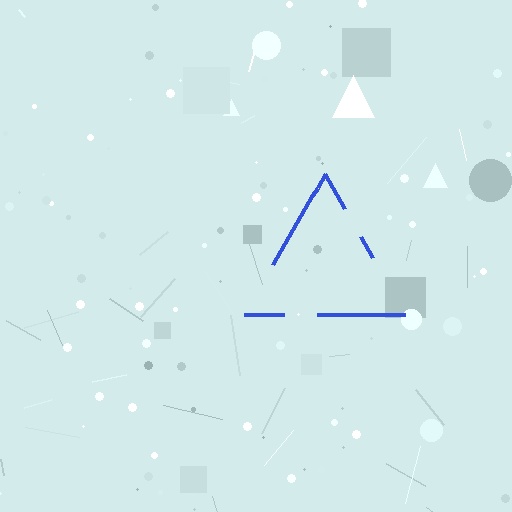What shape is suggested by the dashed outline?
The dashed outline suggests a triangle.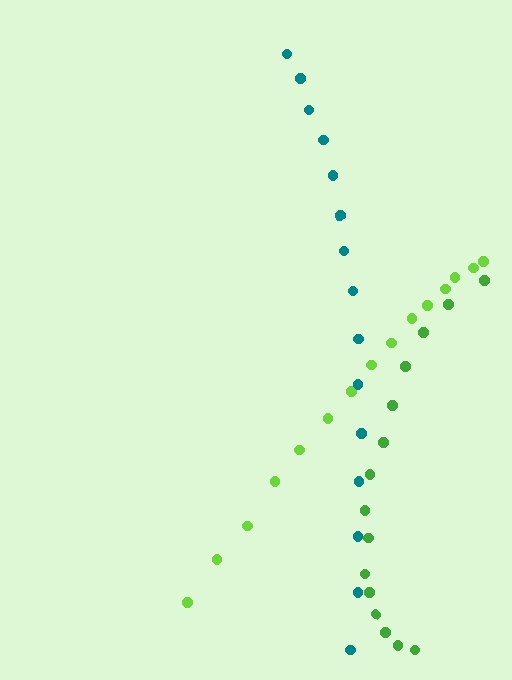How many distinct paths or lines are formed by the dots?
There are 3 distinct paths.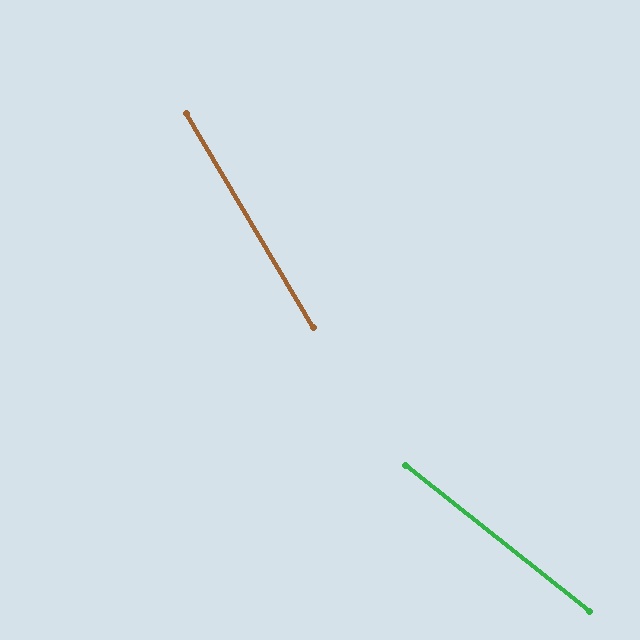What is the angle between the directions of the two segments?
Approximately 21 degrees.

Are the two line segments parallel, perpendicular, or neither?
Neither parallel nor perpendicular — they differ by about 21°.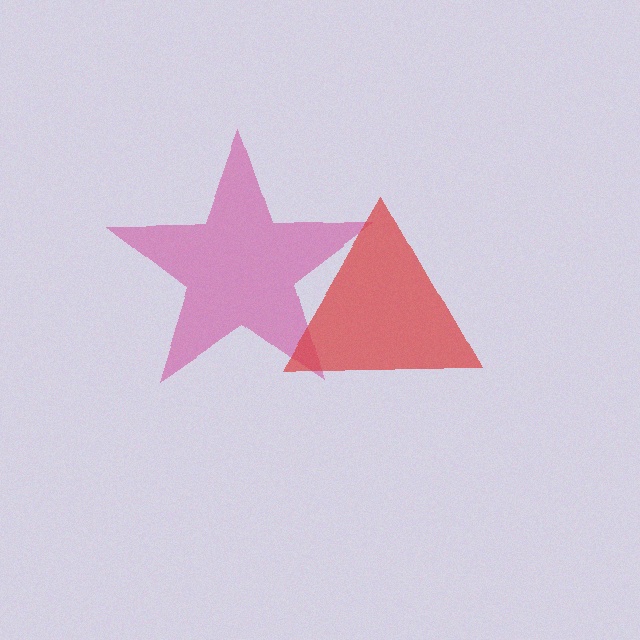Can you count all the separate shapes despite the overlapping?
Yes, there are 2 separate shapes.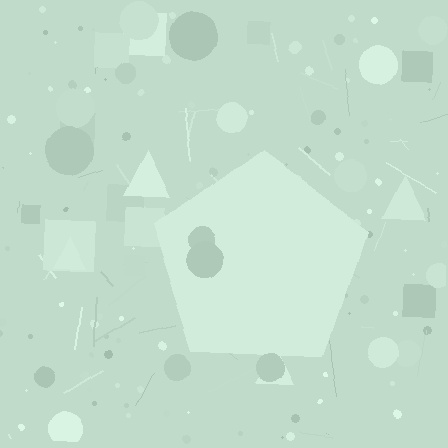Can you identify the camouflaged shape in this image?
The camouflaged shape is a pentagon.